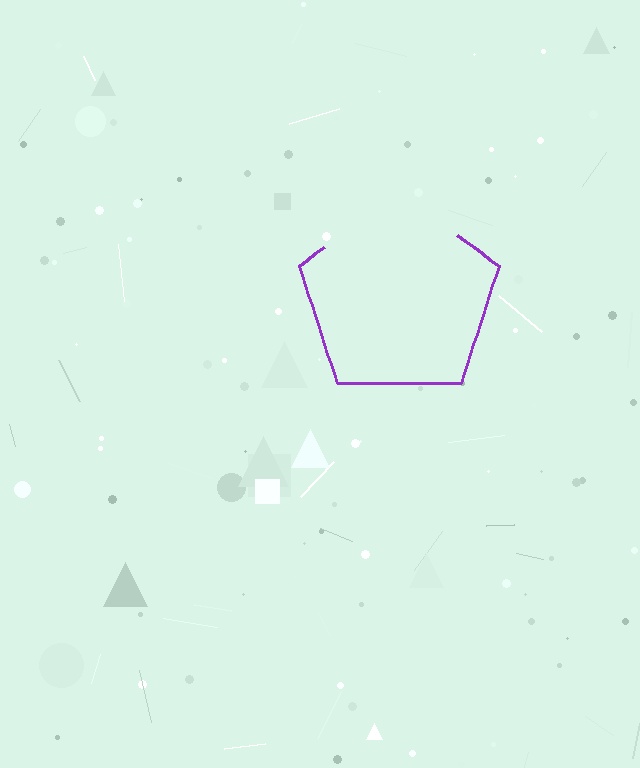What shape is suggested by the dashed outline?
The dashed outline suggests a pentagon.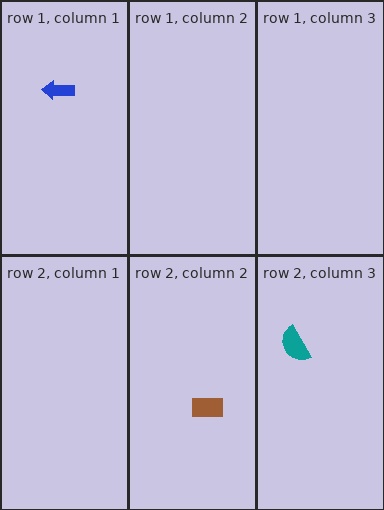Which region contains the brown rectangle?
The row 2, column 2 region.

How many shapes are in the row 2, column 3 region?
1.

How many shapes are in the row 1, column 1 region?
1.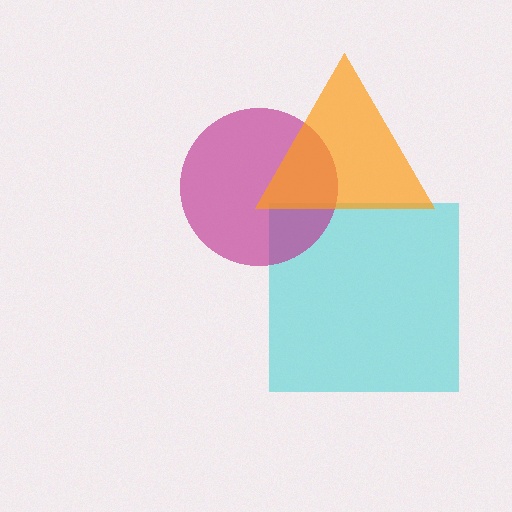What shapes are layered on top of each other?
The layered shapes are: a cyan square, a magenta circle, an orange triangle.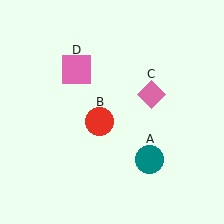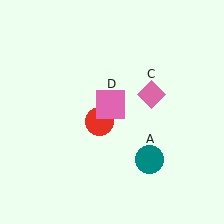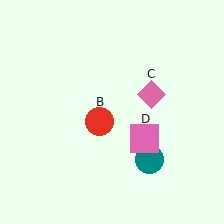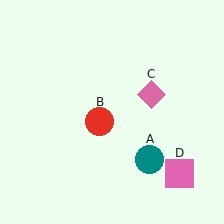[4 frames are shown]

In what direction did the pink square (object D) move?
The pink square (object D) moved down and to the right.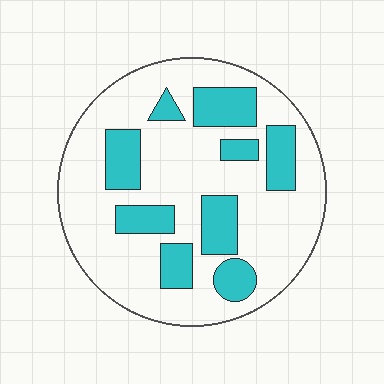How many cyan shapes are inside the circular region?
9.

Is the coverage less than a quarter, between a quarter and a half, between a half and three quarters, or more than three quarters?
Between a quarter and a half.